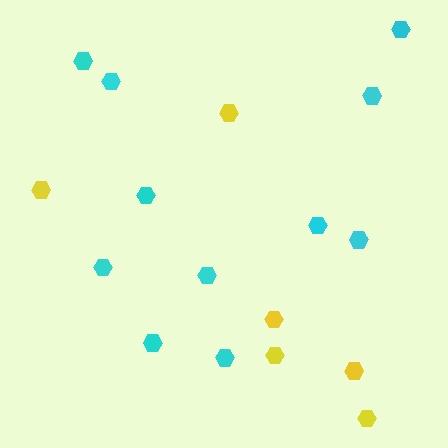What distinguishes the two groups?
There are 2 groups: one group of yellow hexagons (6) and one group of cyan hexagons (11).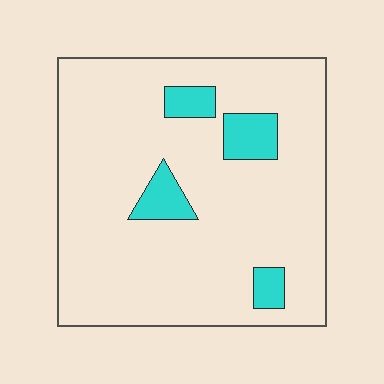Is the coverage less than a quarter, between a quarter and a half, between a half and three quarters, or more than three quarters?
Less than a quarter.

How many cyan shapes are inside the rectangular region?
4.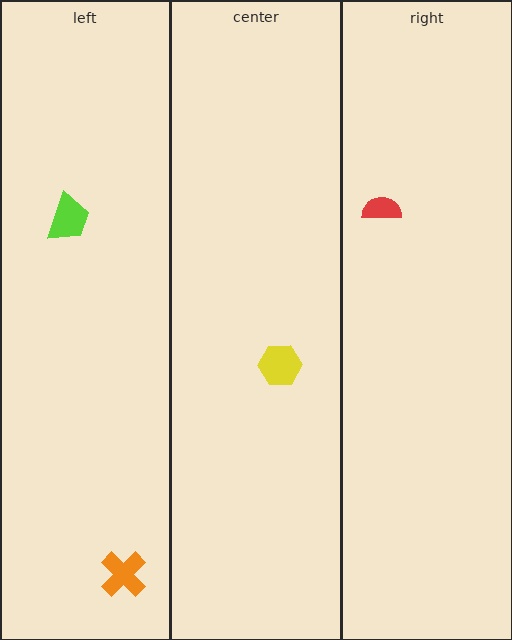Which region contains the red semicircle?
The right region.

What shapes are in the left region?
The orange cross, the lime trapezoid.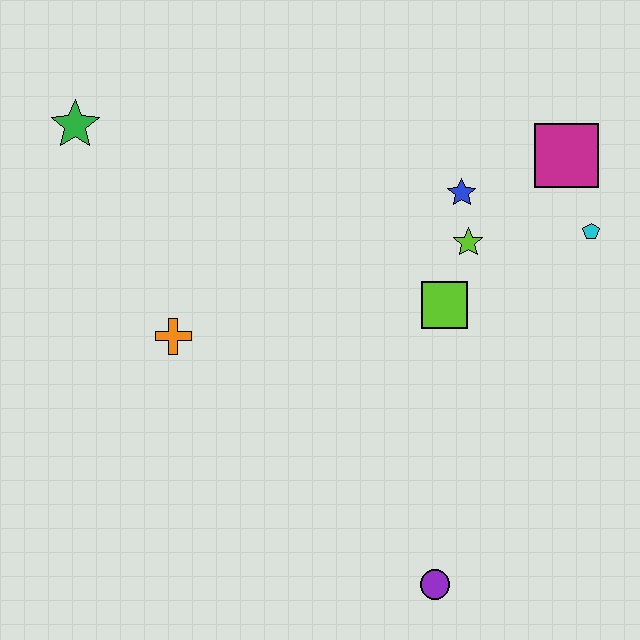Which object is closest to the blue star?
The lime star is closest to the blue star.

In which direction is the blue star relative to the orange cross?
The blue star is to the right of the orange cross.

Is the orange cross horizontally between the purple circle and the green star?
Yes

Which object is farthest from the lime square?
The green star is farthest from the lime square.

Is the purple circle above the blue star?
No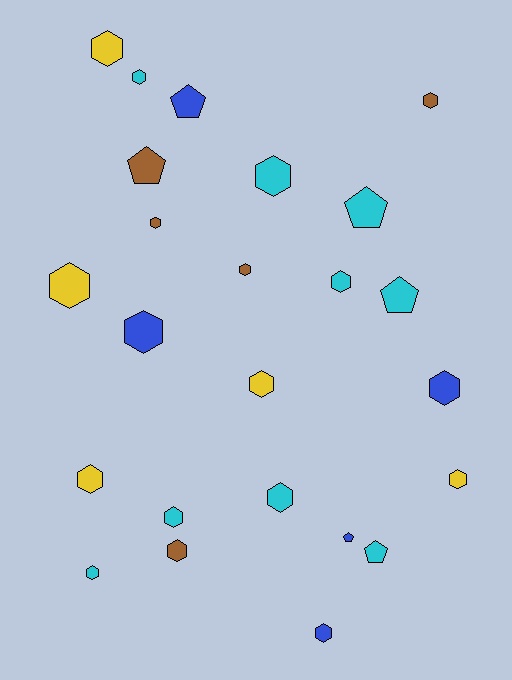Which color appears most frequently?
Cyan, with 9 objects.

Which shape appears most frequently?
Hexagon, with 18 objects.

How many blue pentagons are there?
There are 2 blue pentagons.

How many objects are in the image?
There are 24 objects.